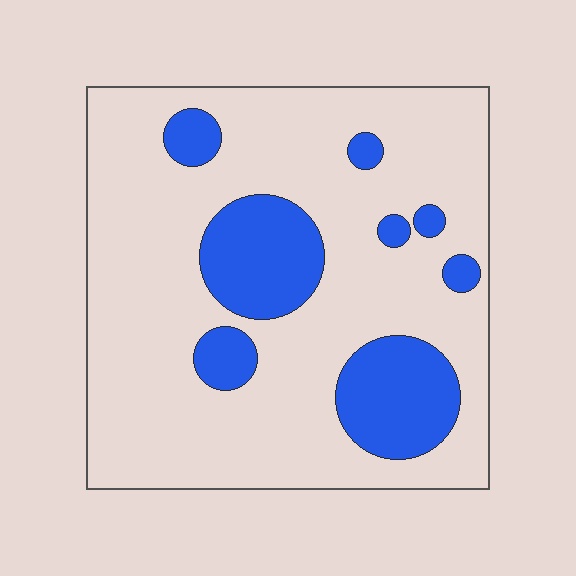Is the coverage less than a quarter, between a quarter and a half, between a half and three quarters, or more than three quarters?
Less than a quarter.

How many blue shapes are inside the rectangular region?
8.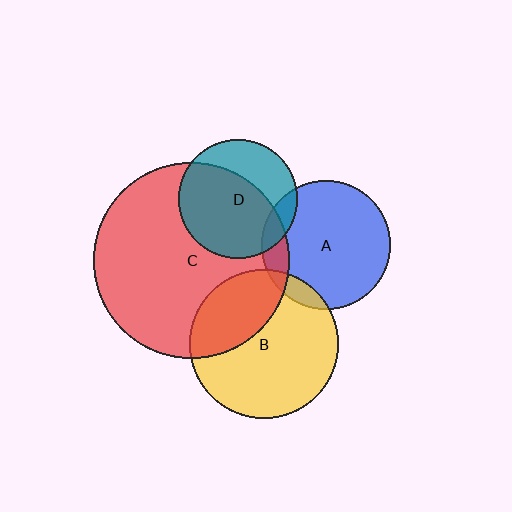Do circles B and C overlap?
Yes.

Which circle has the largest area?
Circle C (red).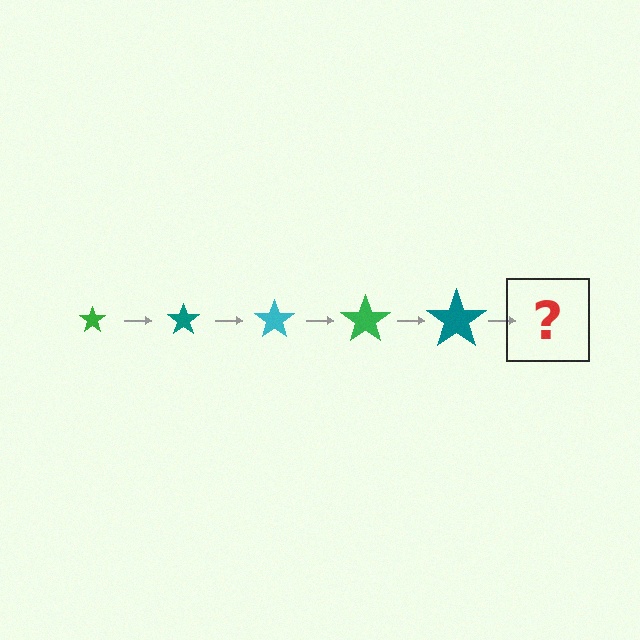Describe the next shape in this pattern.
It should be a cyan star, larger than the previous one.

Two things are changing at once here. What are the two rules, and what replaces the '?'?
The two rules are that the star grows larger each step and the color cycles through green, teal, and cyan. The '?' should be a cyan star, larger than the previous one.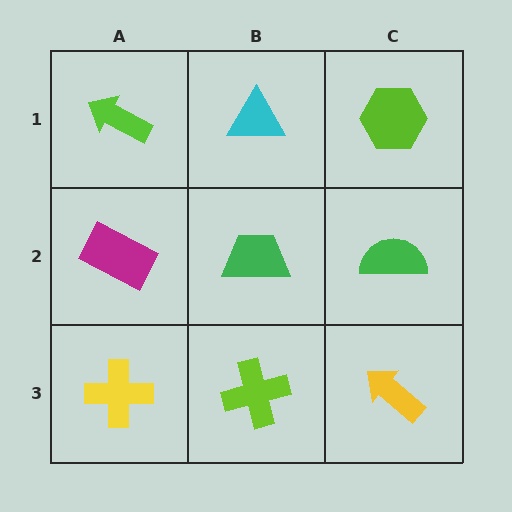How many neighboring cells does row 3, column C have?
2.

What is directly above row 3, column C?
A green semicircle.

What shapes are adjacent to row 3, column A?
A magenta rectangle (row 2, column A), a lime cross (row 3, column B).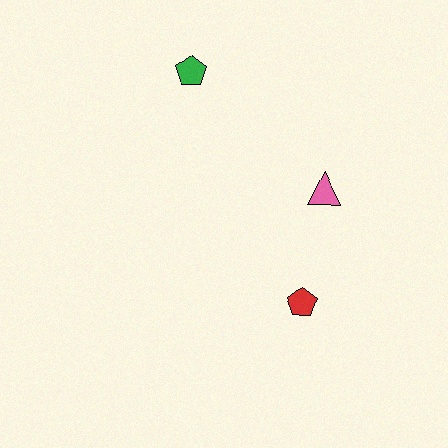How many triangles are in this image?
There is 1 triangle.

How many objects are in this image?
There are 3 objects.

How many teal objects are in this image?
There are no teal objects.